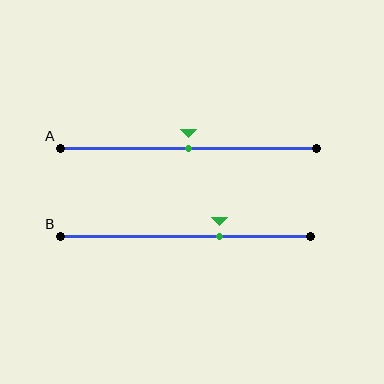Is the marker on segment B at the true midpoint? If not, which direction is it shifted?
No, the marker on segment B is shifted to the right by about 14% of the segment length.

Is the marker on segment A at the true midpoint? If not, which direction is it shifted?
Yes, the marker on segment A is at the true midpoint.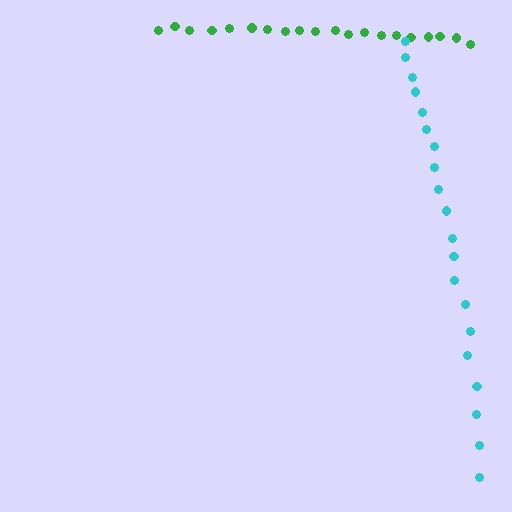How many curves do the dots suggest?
There are 2 distinct paths.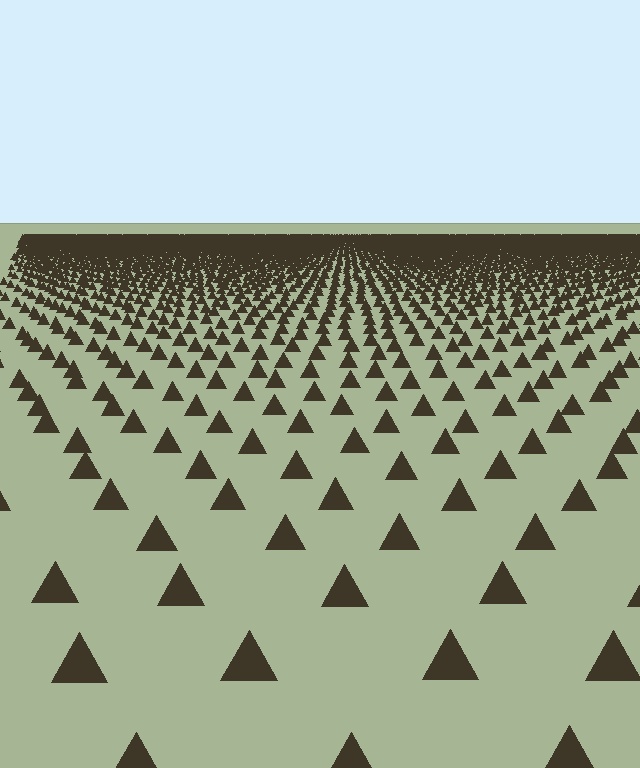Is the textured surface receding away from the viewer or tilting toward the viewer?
The surface is receding away from the viewer. Texture elements get smaller and denser toward the top.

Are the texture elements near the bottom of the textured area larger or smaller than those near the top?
Larger. Near the bottom, elements are closer to the viewer and appear at a bigger on-screen size.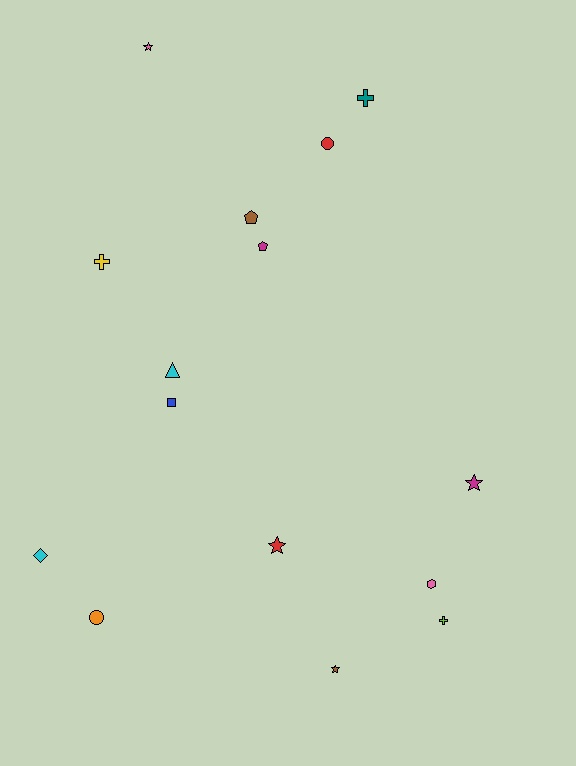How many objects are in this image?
There are 15 objects.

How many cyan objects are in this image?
There are 2 cyan objects.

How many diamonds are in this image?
There is 1 diamond.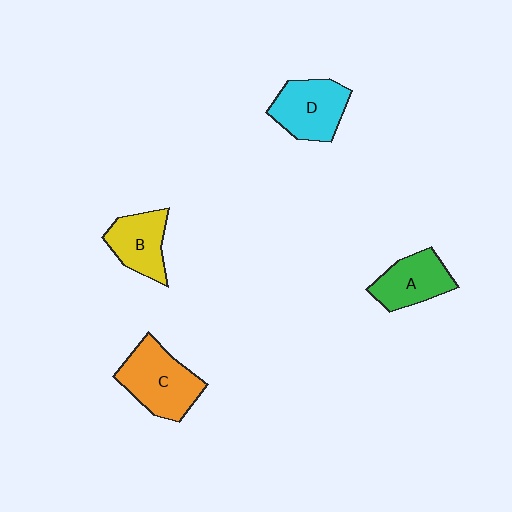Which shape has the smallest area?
Shape B (yellow).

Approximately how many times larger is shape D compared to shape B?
Approximately 1.2 times.